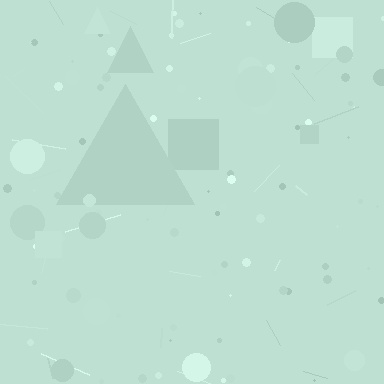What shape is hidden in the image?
A triangle is hidden in the image.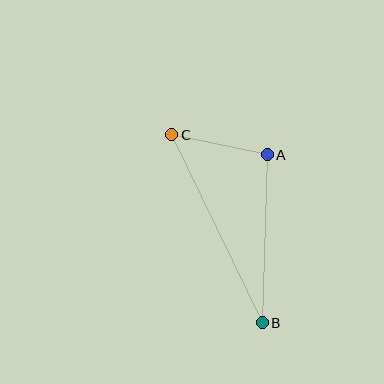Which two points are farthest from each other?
Points B and C are farthest from each other.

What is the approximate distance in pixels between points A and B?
The distance between A and B is approximately 168 pixels.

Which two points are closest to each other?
Points A and C are closest to each other.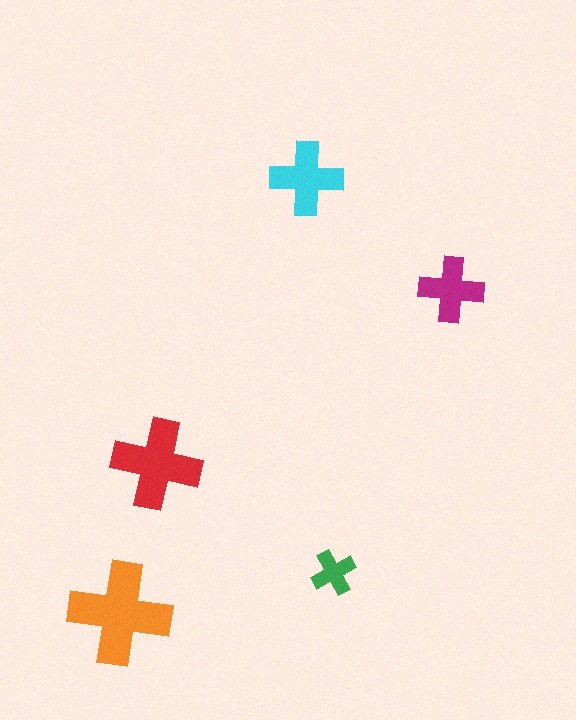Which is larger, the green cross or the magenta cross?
The magenta one.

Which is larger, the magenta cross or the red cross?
The red one.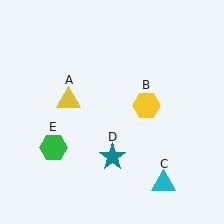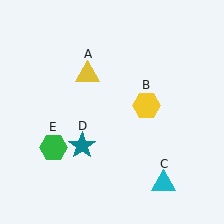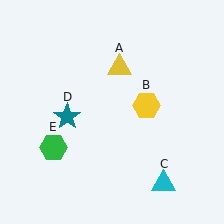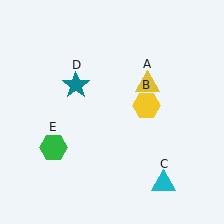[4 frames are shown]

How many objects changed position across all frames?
2 objects changed position: yellow triangle (object A), teal star (object D).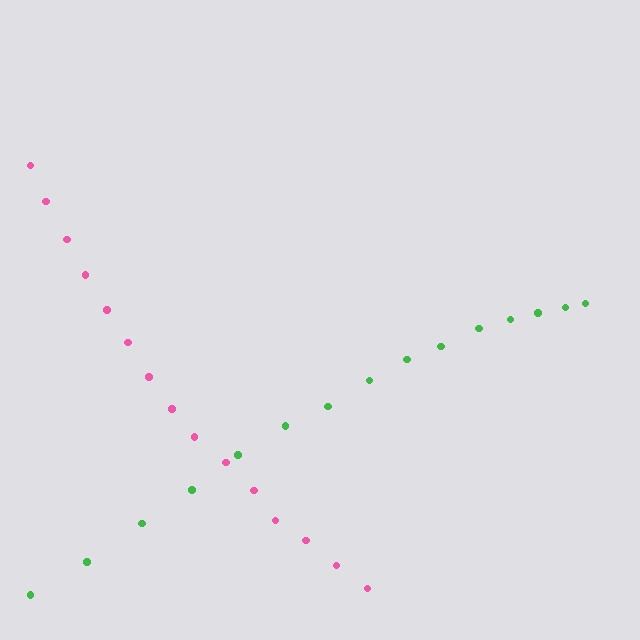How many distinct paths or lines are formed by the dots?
There are 2 distinct paths.